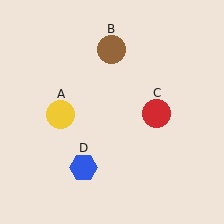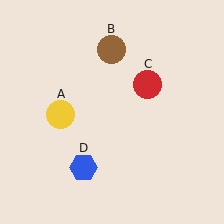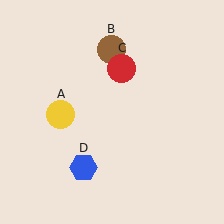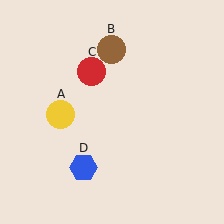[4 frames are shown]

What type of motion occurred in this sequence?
The red circle (object C) rotated counterclockwise around the center of the scene.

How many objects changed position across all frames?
1 object changed position: red circle (object C).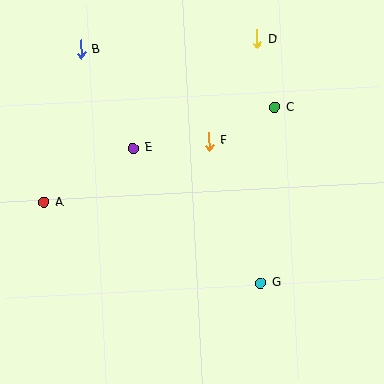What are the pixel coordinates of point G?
Point G is at (261, 283).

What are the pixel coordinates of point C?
Point C is at (275, 108).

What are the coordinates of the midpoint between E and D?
The midpoint between E and D is at (195, 94).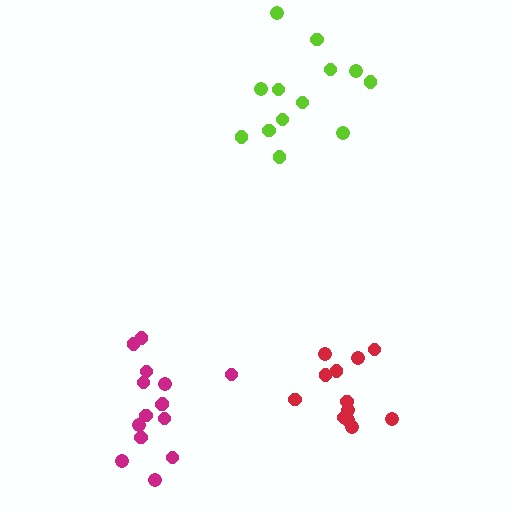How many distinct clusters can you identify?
There are 3 distinct clusters.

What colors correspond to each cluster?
The clusters are colored: lime, magenta, red.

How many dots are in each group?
Group 1: 13 dots, Group 2: 15 dots, Group 3: 12 dots (40 total).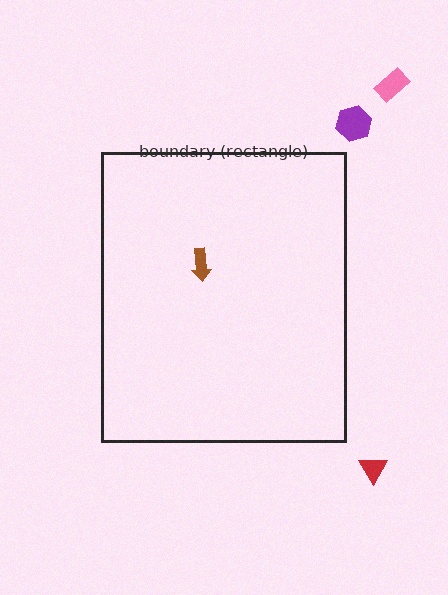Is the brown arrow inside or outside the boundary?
Inside.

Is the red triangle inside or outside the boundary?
Outside.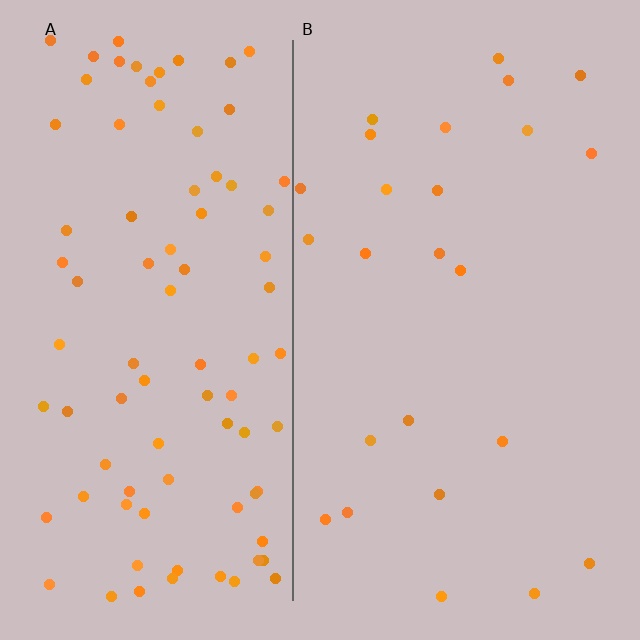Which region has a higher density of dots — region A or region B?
A (the left).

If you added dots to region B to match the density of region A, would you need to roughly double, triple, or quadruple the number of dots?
Approximately quadruple.